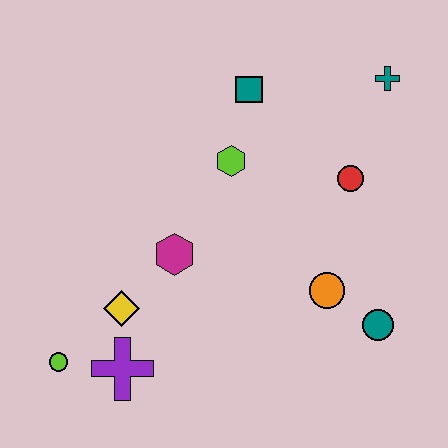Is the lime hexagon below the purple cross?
No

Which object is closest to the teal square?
The lime hexagon is closest to the teal square.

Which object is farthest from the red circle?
The lime circle is farthest from the red circle.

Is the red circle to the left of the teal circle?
Yes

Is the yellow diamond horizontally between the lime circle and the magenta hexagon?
Yes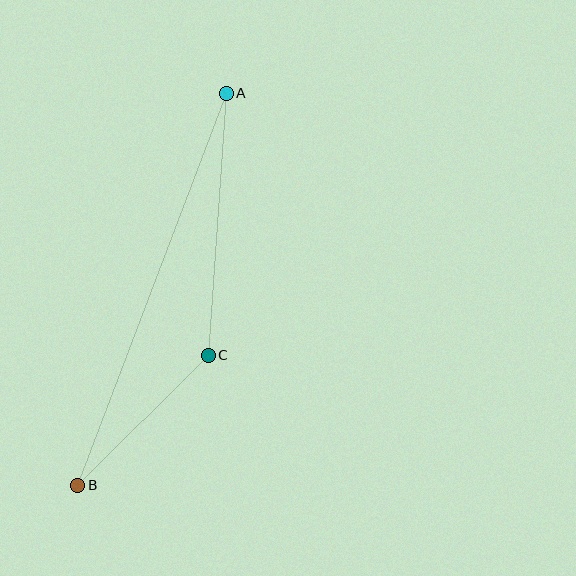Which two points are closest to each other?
Points B and C are closest to each other.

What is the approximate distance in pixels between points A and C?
The distance between A and C is approximately 262 pixels.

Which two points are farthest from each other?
Points A and B are farthest from each other.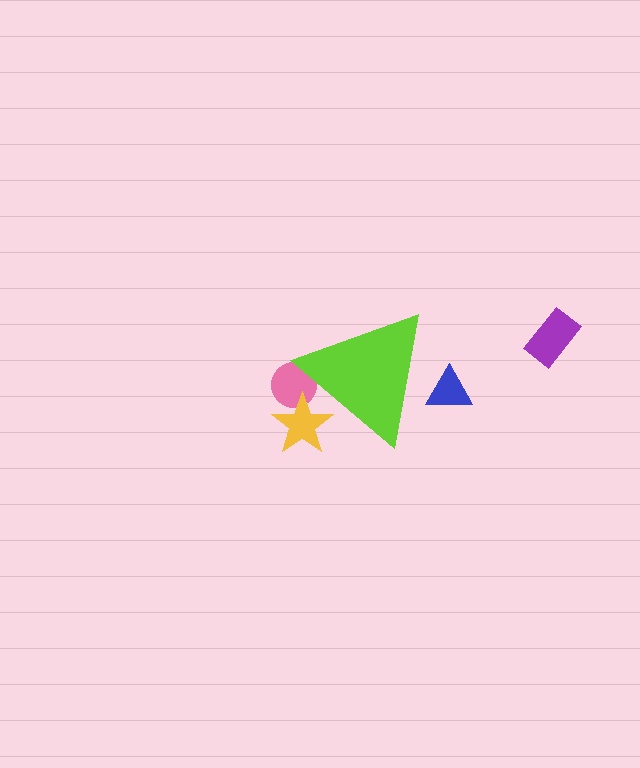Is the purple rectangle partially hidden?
No, the purple rectangle is fully visible.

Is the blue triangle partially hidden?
Yes, the blue triangle is partially hidden behind the lime triangle.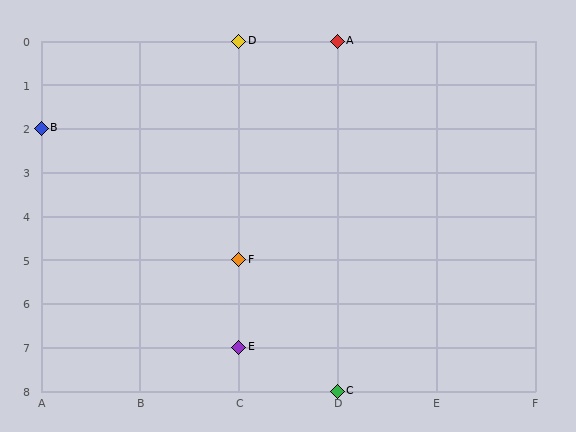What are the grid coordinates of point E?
Point E is at grid coordinates (C, 7).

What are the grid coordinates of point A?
Point A is at grid coordinates (D, 0).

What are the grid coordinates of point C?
Point C is at grid coordinates (D, 8).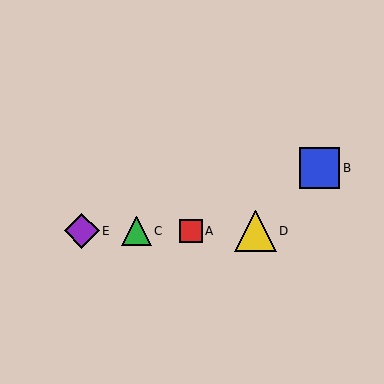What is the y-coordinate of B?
Object B is at y≈168.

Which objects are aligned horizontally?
Objects A, C, D, E are aligned horizontally.